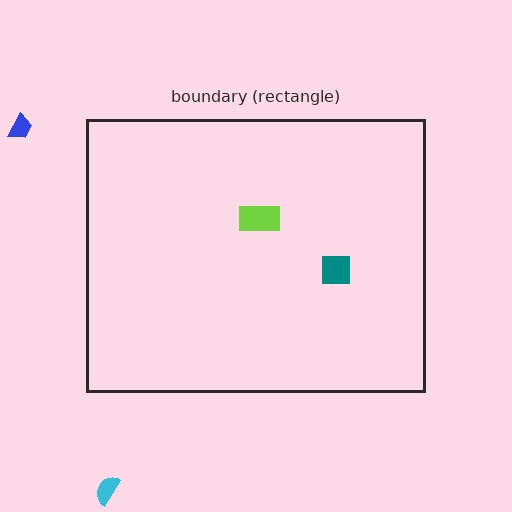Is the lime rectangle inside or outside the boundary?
Inside.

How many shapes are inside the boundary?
2 inside, 2 outside.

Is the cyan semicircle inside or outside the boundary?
Outside.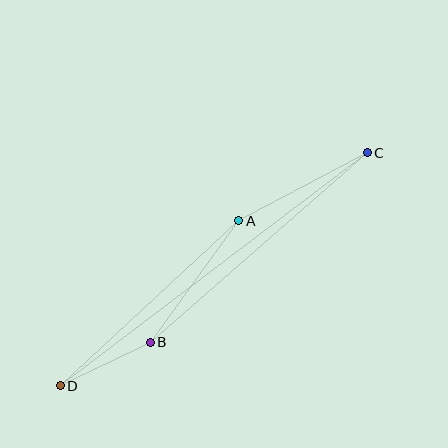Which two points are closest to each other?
Points B and D are closest to each other.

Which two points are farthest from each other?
Points C and D are farthest from each other.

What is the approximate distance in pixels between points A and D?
The distance between A and D is approximately 243 pixels.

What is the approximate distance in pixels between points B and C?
The distance between B and C is approximately 288 pixels.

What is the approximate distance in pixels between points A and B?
The distance between A and B is approximately 151 pixels.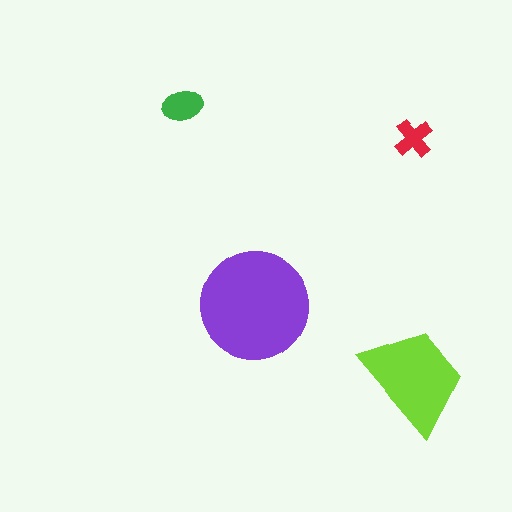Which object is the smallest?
The red cross.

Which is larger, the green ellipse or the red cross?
The green ellipse.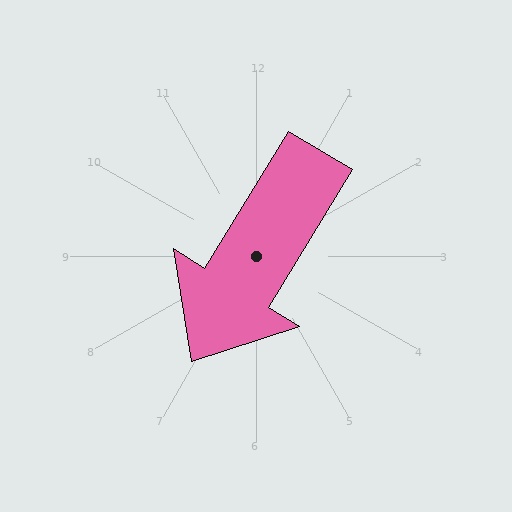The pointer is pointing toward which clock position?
Roughly 7 o'clock.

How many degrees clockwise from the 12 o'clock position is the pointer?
Approximately 211 degrees.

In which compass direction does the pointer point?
Southwest.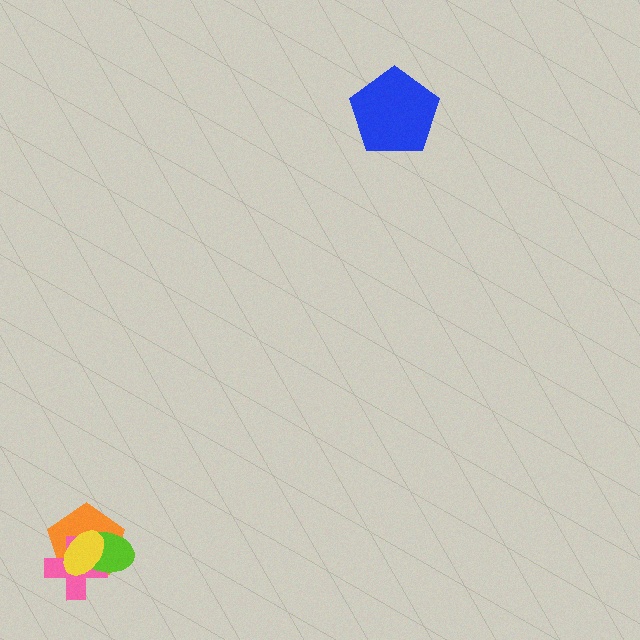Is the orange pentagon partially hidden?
Yes, it is partially covered by another shape.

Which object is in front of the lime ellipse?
The yellow ellipse is in front of the lime ellipse.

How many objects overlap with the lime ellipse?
3 objects overlap with the lime ellipse.